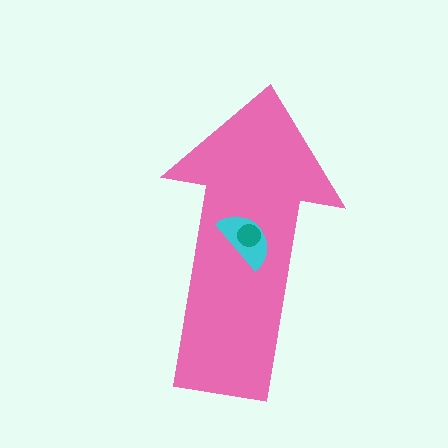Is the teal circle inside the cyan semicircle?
Yes.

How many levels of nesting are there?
3.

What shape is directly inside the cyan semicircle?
The teal circle.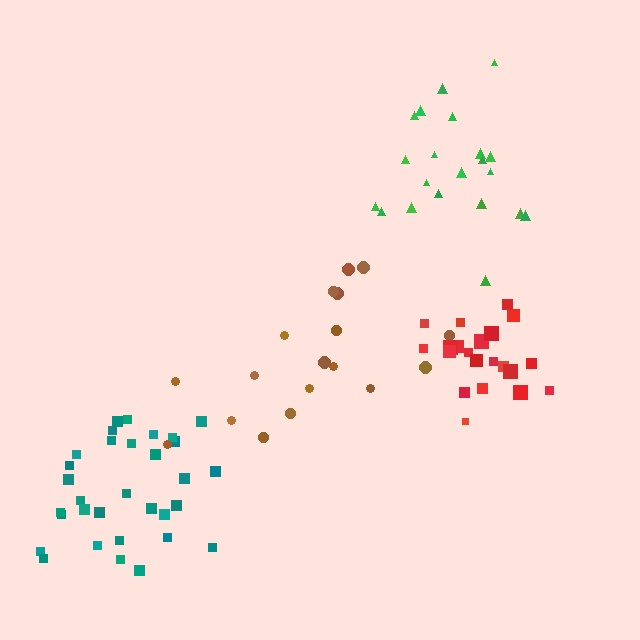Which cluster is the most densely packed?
Red.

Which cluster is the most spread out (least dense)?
Brown.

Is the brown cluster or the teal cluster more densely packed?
Teal.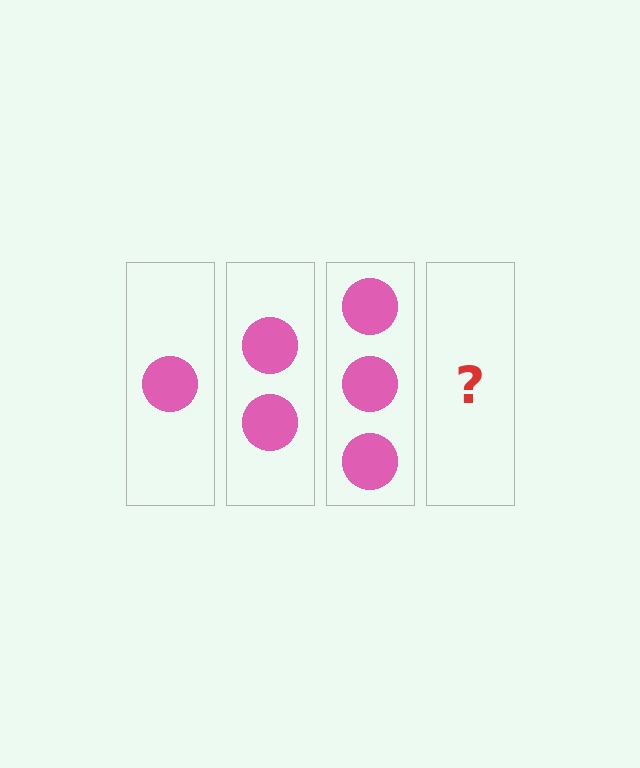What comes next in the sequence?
The next element should be 4 circles.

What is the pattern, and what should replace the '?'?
The pattern is that each step adds one more circle. The '?' should be 4 circles.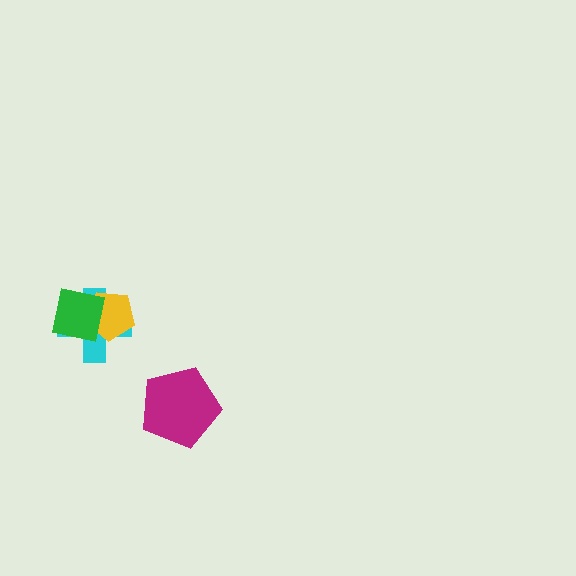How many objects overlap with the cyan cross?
2 objects overlap with the cyan cross.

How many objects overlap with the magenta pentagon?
0 objects overlap with the magenta pentagon.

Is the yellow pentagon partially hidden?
Yes, it is partially covered by another shape.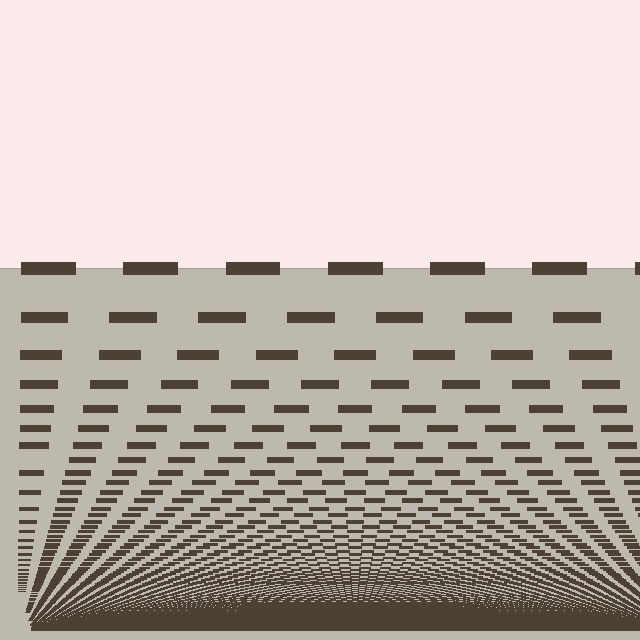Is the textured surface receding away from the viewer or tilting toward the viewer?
The surface appears to tilt toward the viewer. Texture elements get larger and sparser toward the top.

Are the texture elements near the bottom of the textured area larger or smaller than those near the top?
Smaller. The gradient is inverted — elements near the bottom are smaller and denser.